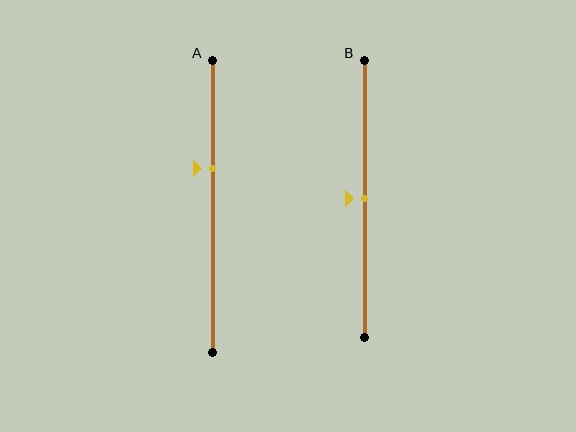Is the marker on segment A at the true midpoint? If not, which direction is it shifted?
No, the marker on segment A is shifted upward by about 13% of the segment length.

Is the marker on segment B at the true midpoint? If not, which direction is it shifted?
Yes, the marker on segment B is at the true midpoint.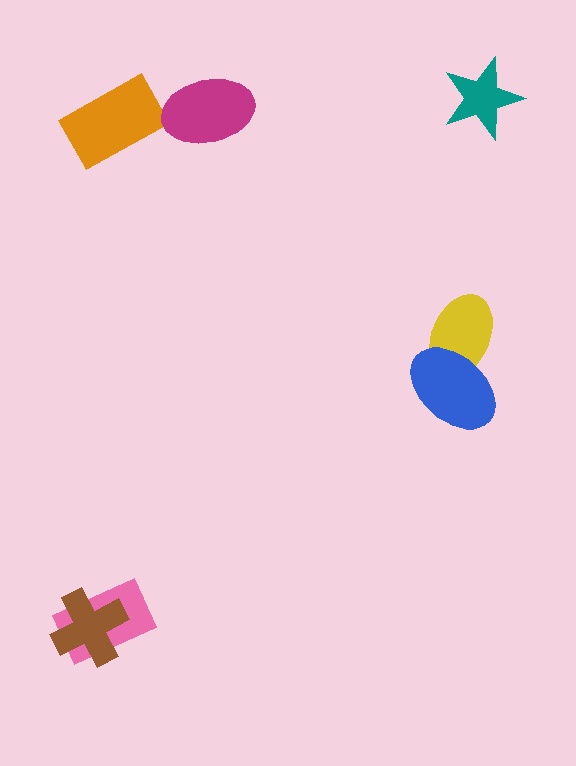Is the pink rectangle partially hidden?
Yes, it is partially covered by another shape.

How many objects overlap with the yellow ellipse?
1 object overlaps with the yellow ellipse.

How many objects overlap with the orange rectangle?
0 objects overlap with the orange rectangle.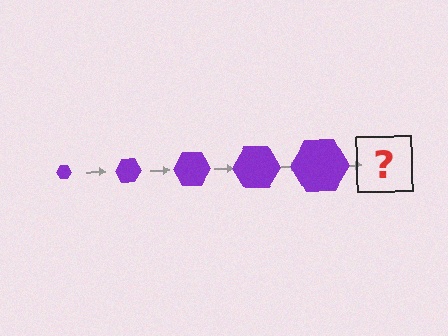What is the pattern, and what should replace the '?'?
The pattern is that the hexagon gets progressively larger each step. The '?' should be a purple hexagon, larger than the previous one.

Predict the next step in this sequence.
The next step is a purple hexagon, larger than the previous one.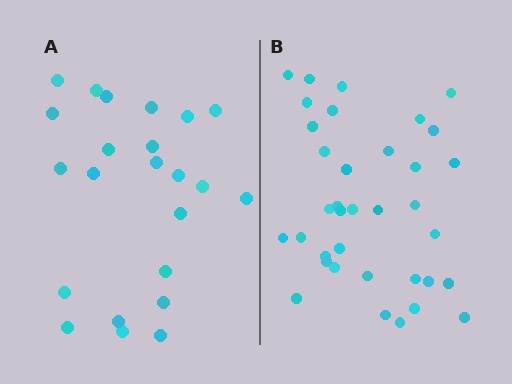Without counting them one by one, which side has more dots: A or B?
Region B (the right region) has more dots.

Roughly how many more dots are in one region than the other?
Region B has approximately 15 more dots than region A.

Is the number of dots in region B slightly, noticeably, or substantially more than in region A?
Region B has substantially more. The ratio is roughly 1.6 to 1.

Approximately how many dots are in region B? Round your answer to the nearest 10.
About 40 dots. (The exact count is 36, which rounds to 40.)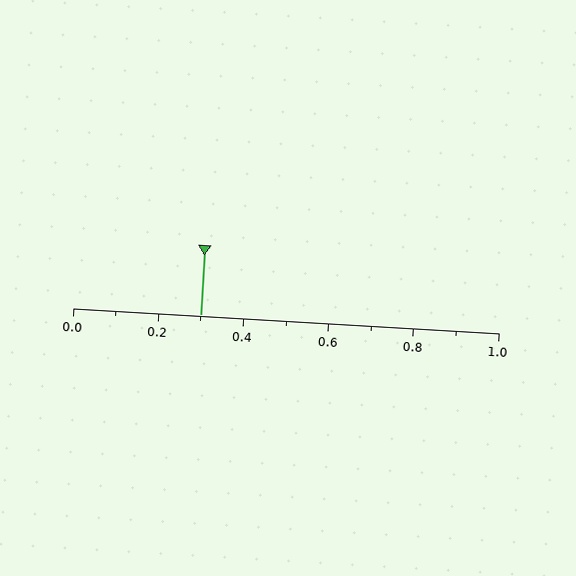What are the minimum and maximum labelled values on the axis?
The axis runs from 0.0 to 1.0.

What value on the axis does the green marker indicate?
The marker indicates approximately 0.3.